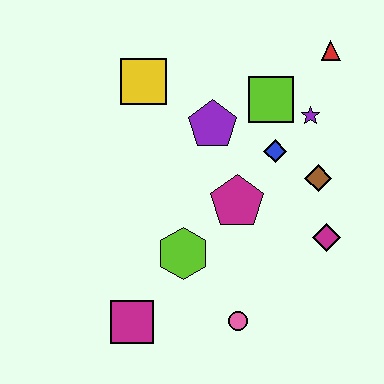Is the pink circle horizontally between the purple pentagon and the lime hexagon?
No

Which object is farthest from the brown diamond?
The magenta square is farthest from the brown diamond.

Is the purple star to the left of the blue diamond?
No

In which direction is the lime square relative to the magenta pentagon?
The lime square is above the magenta pentagon.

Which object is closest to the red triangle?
The purple star is closest to the red triangle.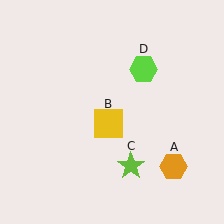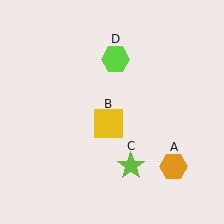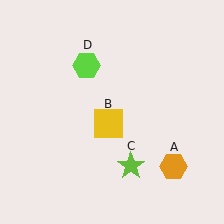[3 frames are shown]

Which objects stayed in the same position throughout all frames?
Orange hexagon (object A) and yellow square (object B) and lime star (object C) remained stationary.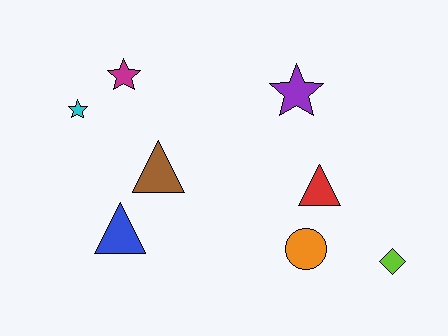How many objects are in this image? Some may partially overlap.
There are 8 objects.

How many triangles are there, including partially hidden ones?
There are 3 triangles.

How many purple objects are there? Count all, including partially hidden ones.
There is 1 purple object.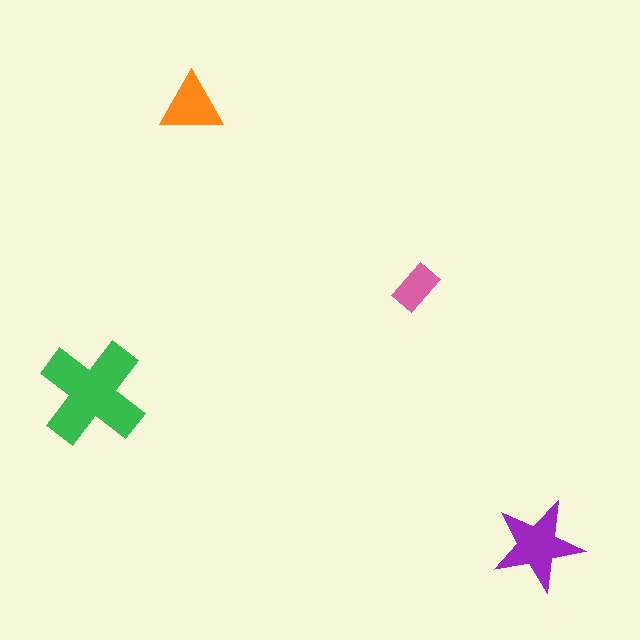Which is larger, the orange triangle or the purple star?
The purple star.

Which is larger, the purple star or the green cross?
The green cross.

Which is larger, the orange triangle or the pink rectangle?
The orange triangle.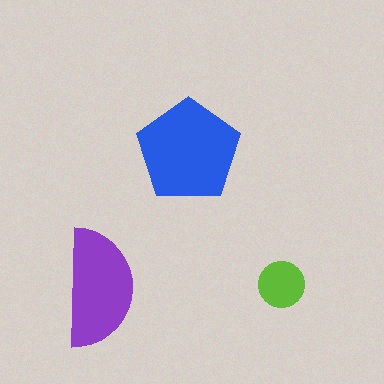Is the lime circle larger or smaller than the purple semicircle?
Smaller.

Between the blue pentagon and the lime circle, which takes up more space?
The blue pentagon.